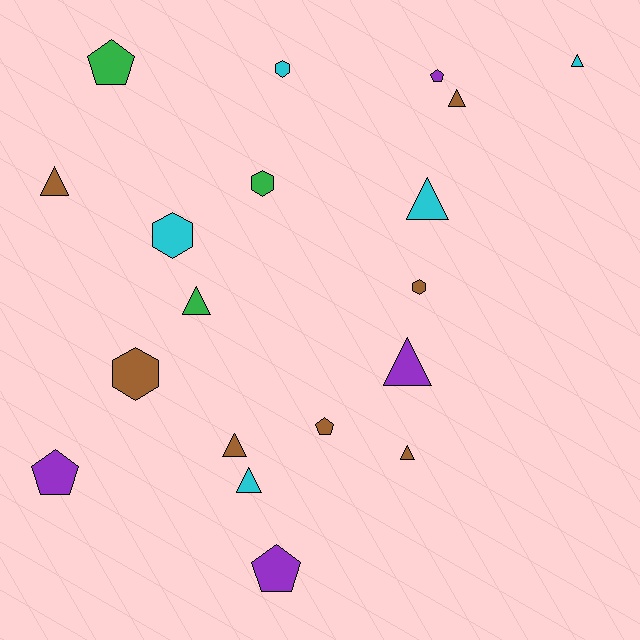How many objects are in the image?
There are 19 objects.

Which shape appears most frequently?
Triangle, with 9 objects.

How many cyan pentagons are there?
There are no cyan pentagons.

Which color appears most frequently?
Brown, with 7 objects.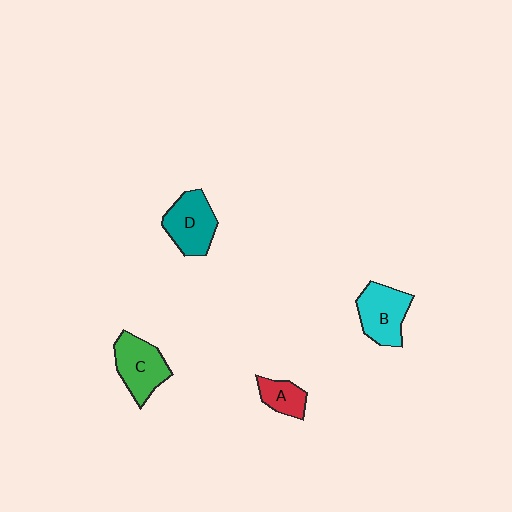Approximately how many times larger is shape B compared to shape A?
Approximately 1.8 times.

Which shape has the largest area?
Shape C (green).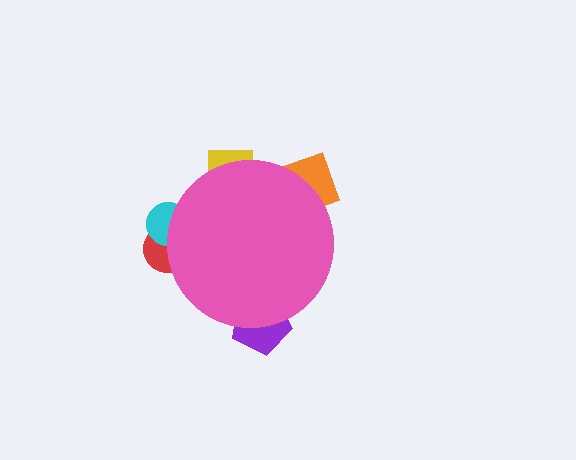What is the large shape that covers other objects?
A pink circle.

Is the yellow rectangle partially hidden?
Yes, the yellow rectangle is partially hidden behind the pink circle.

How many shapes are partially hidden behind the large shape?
5 shapes are partially hidden.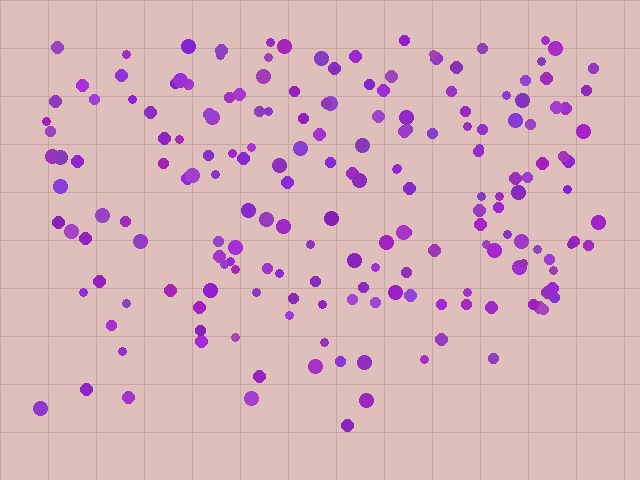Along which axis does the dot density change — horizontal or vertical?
Vertical.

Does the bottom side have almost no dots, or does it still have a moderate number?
Still a moderate number, just noticeably fewer than the top.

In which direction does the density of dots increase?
From bottom to top, with the top side densest.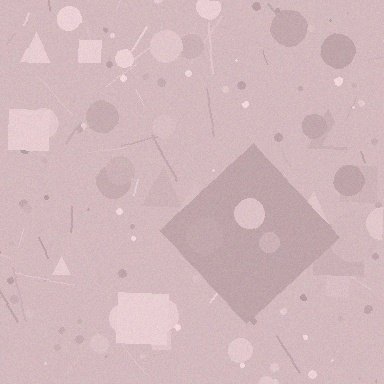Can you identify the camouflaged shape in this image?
The camouflaged shape is a diamond.